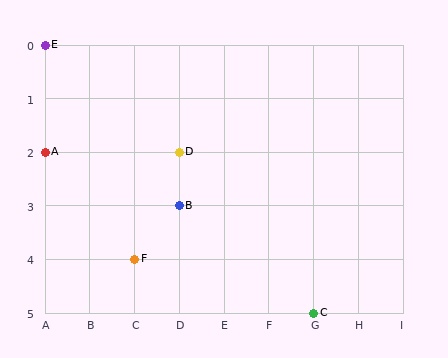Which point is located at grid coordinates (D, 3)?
Point B is at (D, 3).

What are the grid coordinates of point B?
Point B is at grid coordinates (D, 3).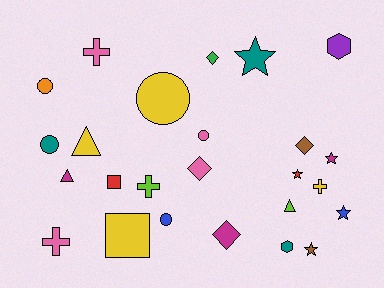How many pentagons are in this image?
There are no pentagons.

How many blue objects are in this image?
There are 2 blue objects.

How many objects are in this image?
There are 25 objects.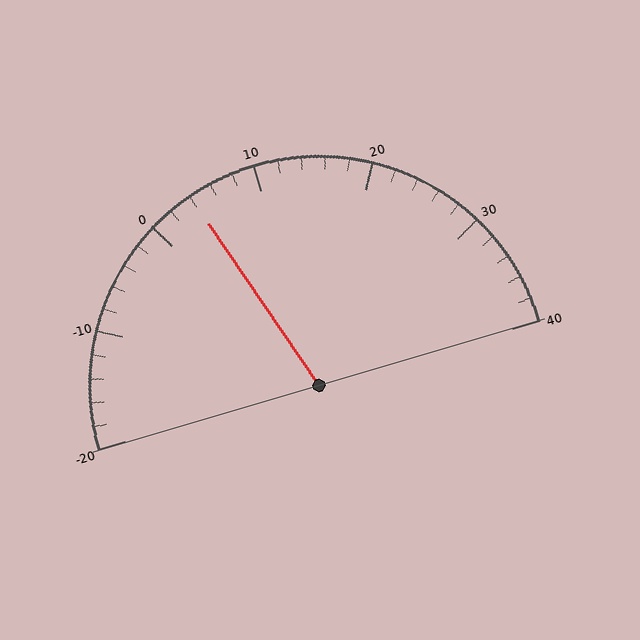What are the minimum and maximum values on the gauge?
The gauge ranges from -20 to 40.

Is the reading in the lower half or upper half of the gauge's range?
The reading is in the lower half of the range (-20 to 40).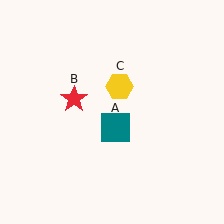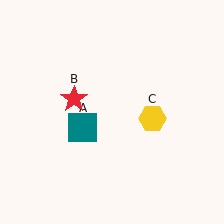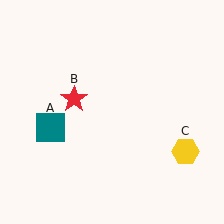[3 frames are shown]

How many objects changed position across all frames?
2 objects changed position: teal square (object A), yellow hexagon (object C).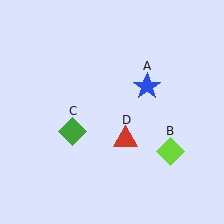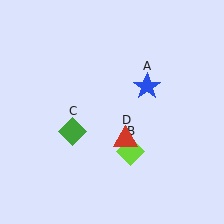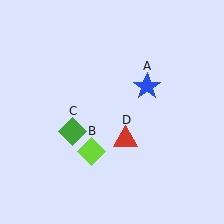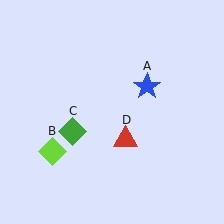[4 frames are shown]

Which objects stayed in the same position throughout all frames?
Blue star (object A) and green diamond (object C) and red triangle (object D) remained stationary.